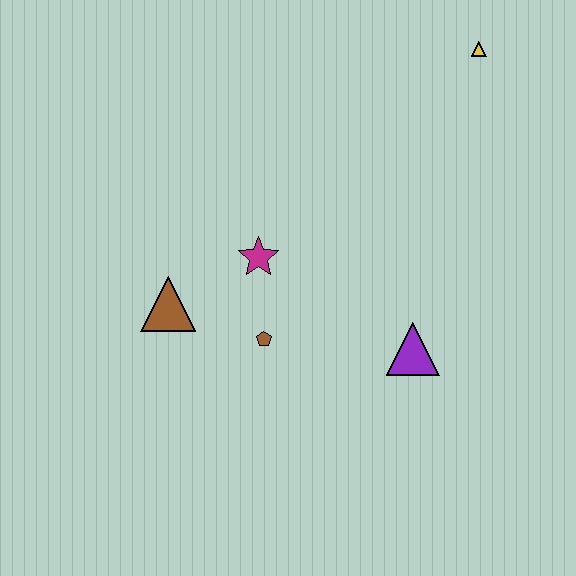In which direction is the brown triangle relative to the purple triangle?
The brown triangle is to the left of the purple triangle.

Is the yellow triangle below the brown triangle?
No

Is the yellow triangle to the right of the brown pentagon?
Yes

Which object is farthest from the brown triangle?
The yellow triangle is farthest from the brown triangle.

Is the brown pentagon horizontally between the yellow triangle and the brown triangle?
Yes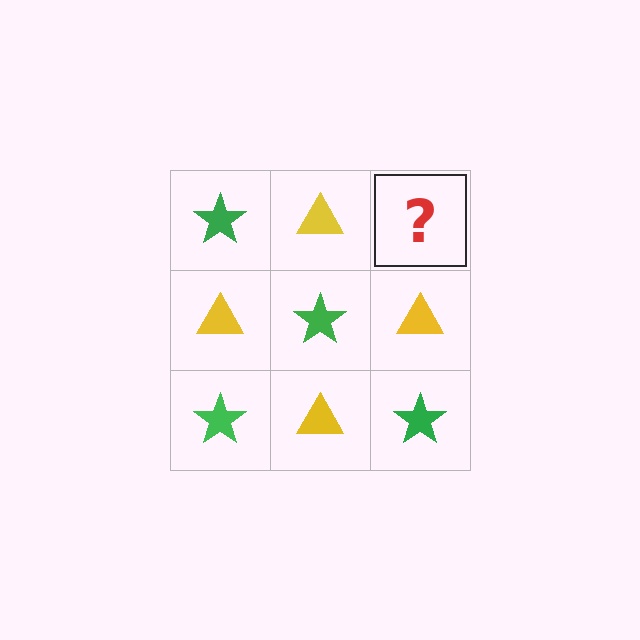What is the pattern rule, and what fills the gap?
The rule is that it alternates green star and yellow triangle in a checkerboard pattern. The gap should be filled with a green star.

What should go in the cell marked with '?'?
The missing cell should contain a green star.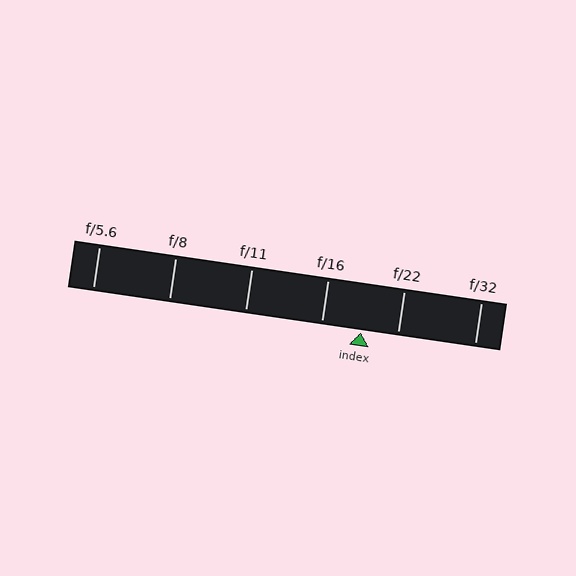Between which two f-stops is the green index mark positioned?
The index mark is between f/16 and f/22.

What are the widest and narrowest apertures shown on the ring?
The widest aperture shown is f/5.6 and the narrowest is f/32.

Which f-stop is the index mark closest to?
The index mark is closest to f/22.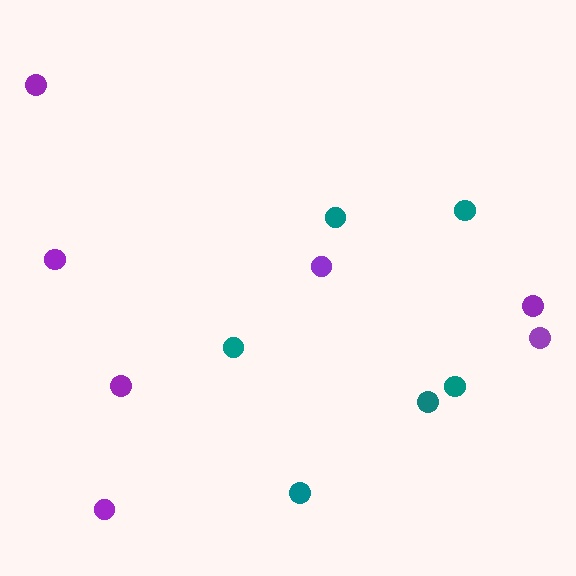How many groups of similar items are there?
There are 2 groups: one group of teal circles (6) and one group of purple circles (7).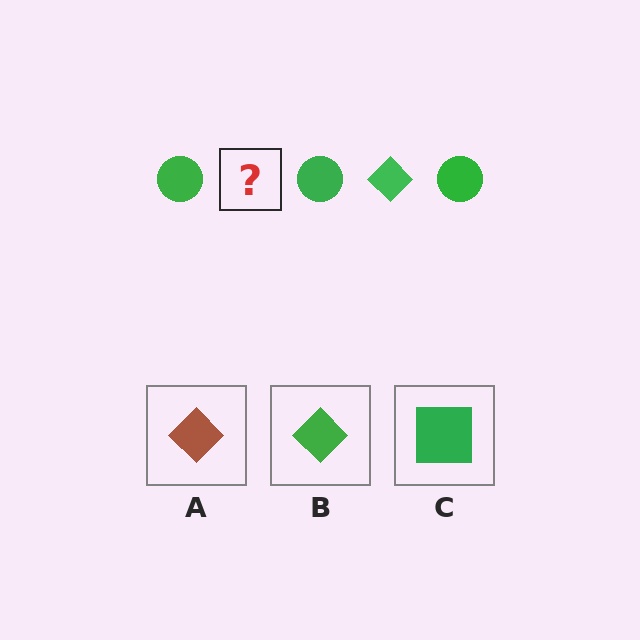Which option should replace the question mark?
Option B.